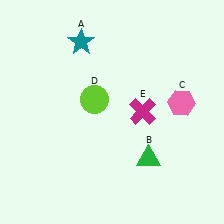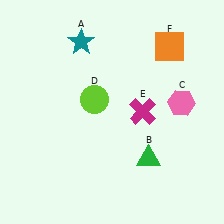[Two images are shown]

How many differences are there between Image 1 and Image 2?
There is 1 difference between the two images.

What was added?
An orange square (F) was added in Image 2.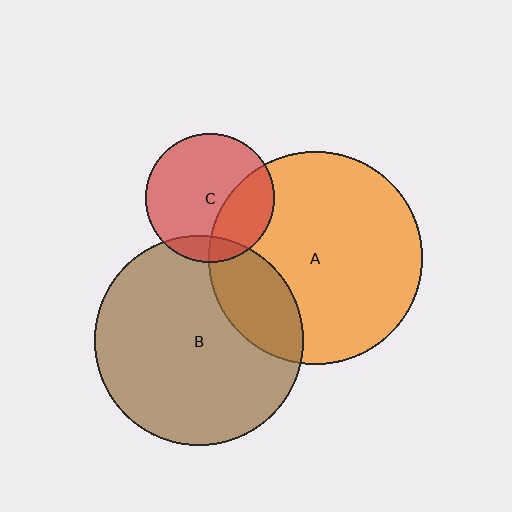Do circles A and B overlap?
Yes.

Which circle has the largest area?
Circle A (orange).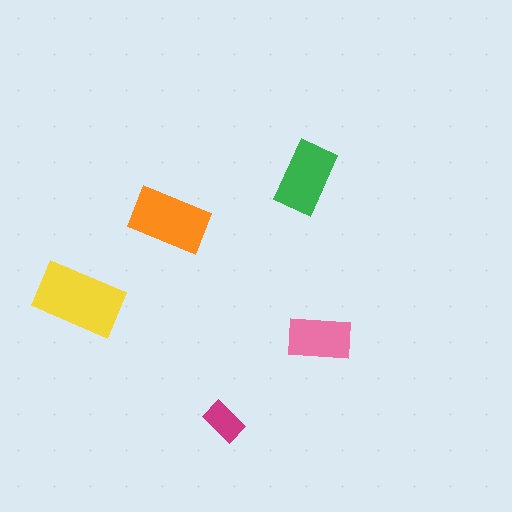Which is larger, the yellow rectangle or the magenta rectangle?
The yellow one.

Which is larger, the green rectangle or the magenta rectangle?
The green one.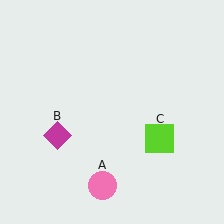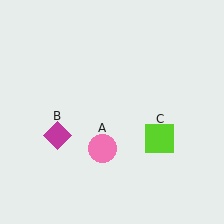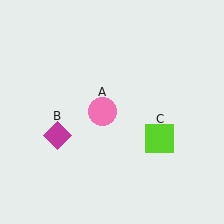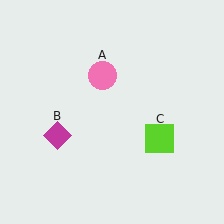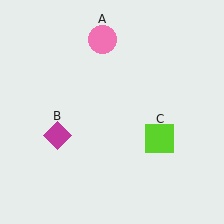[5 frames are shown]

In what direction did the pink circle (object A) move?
The pink circle (object A) moved up.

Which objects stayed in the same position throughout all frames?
Magenta diamond (object B) and lime square (object C) remained stationary.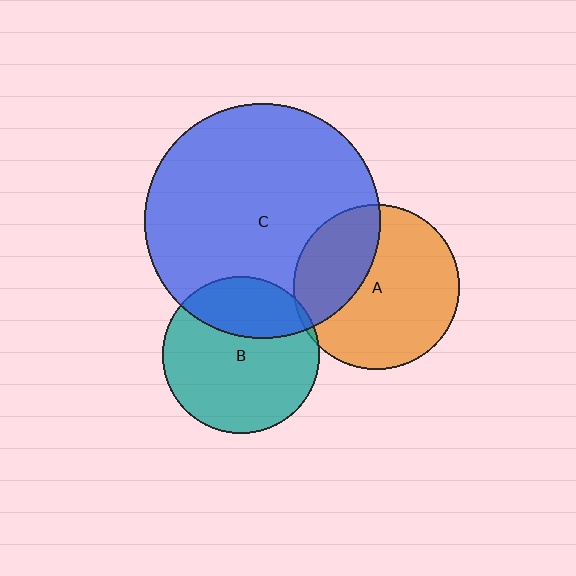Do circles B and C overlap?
Yes.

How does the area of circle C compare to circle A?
Approximately 2.0 times.